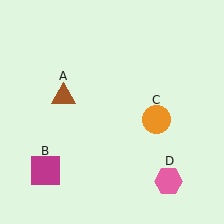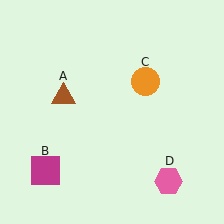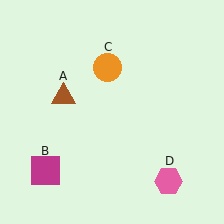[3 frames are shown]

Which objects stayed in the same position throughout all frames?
Brown triangle (object A) and magenta square (object B) and pink hexagon (object D) remained stationary.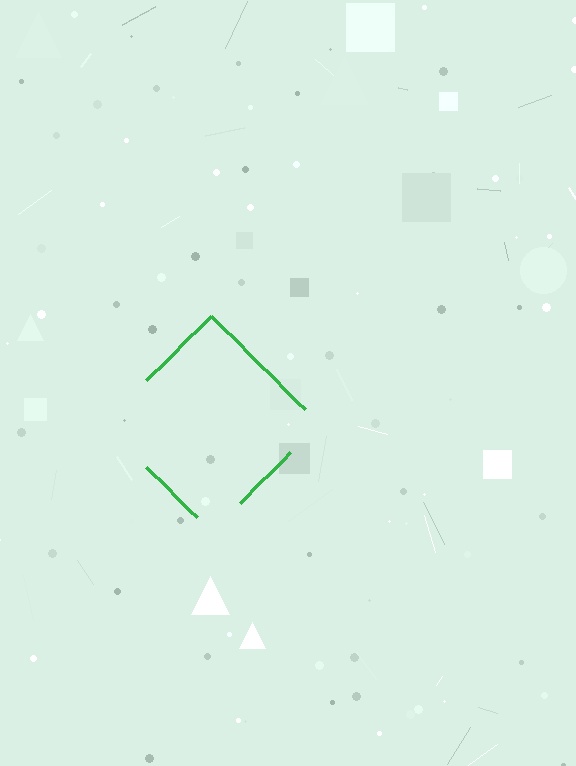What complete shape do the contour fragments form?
The contour fragments form a diamond.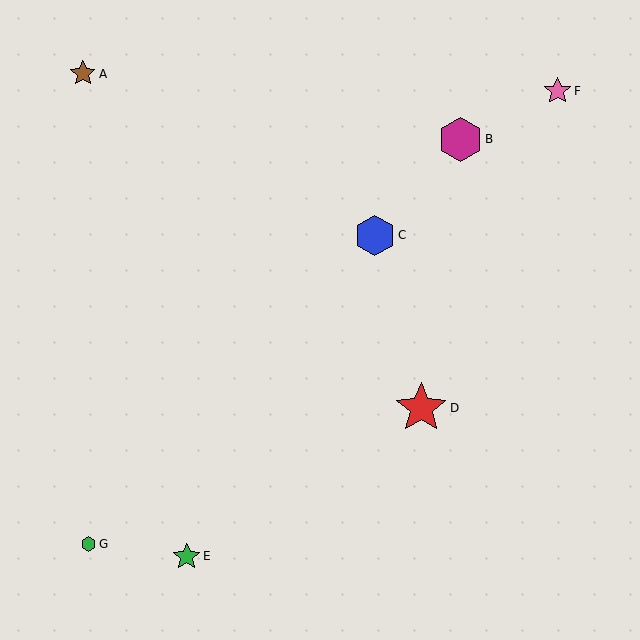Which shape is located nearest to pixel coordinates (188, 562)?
The green star (labeled E) at (187, 556) is nearest to that location.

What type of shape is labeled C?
Shape C is a blue hexagon.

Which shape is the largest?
The red star (labeled D) is the largest.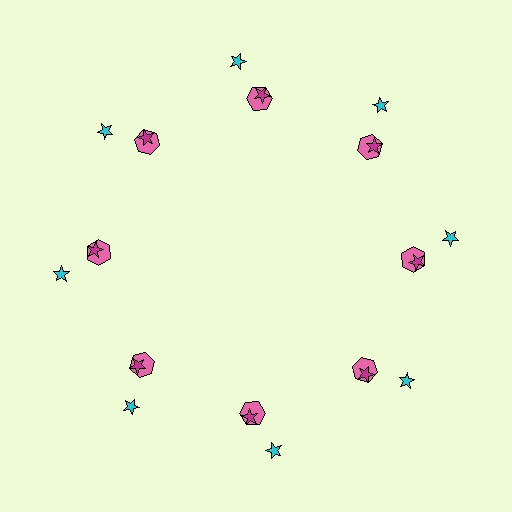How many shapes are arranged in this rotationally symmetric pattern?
There are 24 shapes, arranged in 8 groups of 3.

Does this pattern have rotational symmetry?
Yes, this pattern has 8-fold rotational symmetry. It looks the same after rotating 45 degrees around the center.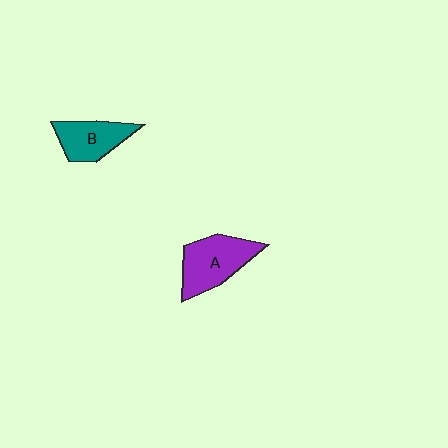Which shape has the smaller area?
Shape B (teal).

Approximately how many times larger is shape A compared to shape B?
Approximately 1.3 times.